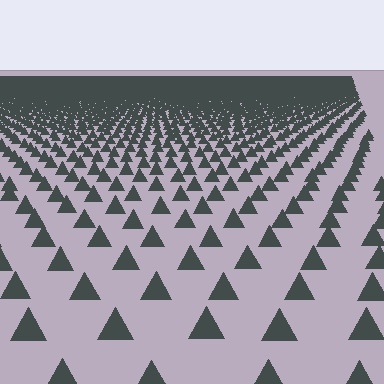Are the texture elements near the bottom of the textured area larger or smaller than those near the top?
Larger. Near the bottom, elements are closer to the viewer and appear at a bigger on-screen size.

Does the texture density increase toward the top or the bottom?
Density increases toward the top.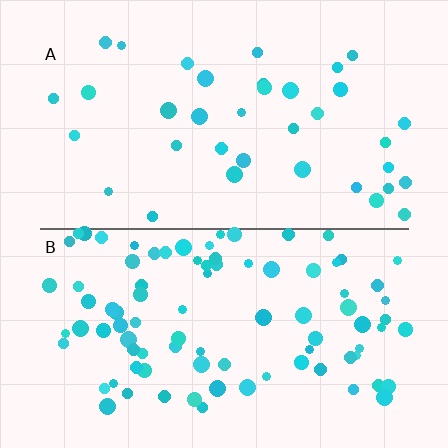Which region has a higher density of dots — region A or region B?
B (the bottom).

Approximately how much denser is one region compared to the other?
Approximately 2.5× — region B over region A.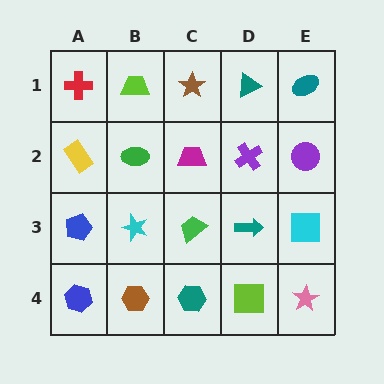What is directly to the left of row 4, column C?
A brown hexagon.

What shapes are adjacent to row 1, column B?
A green ellipse (row 2, column B), a red cross (row 1, column A), a brown star (row 1, column C).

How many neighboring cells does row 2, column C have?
4.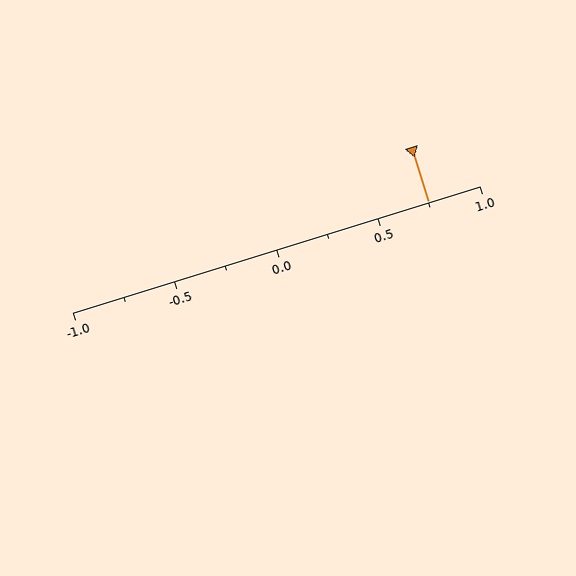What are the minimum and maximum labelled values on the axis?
The axis runs from -1.0 to 1.0.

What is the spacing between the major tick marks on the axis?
The major ticks are spaced 0.5 apart.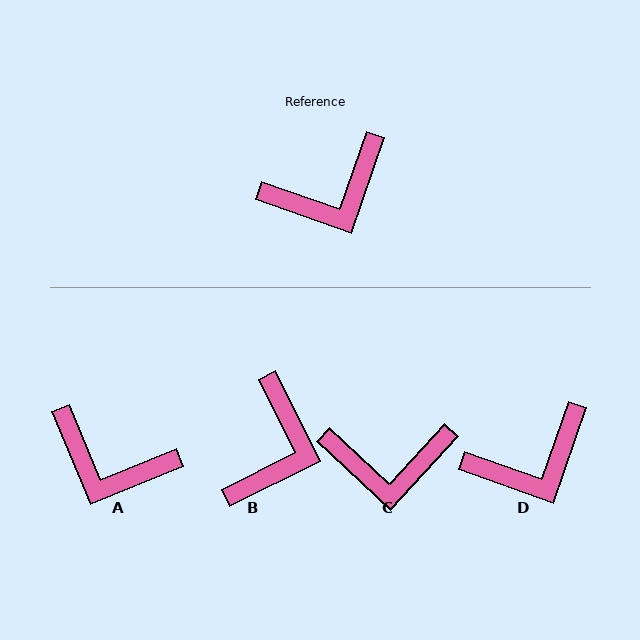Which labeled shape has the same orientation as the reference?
D.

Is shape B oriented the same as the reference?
No, it is off by about 46 degrees.